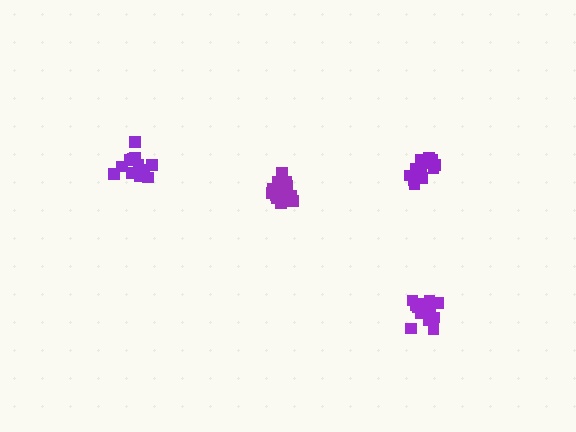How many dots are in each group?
Group 1: 17 dots, Group 2: 16 dots, Group 3: 15 dots, Group 4: 15 dots (63 total).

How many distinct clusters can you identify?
There are 4 distinct clusters.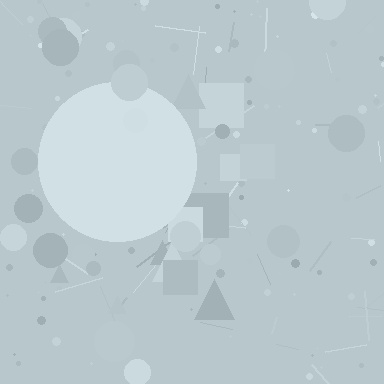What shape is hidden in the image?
A circle is hidden in the image.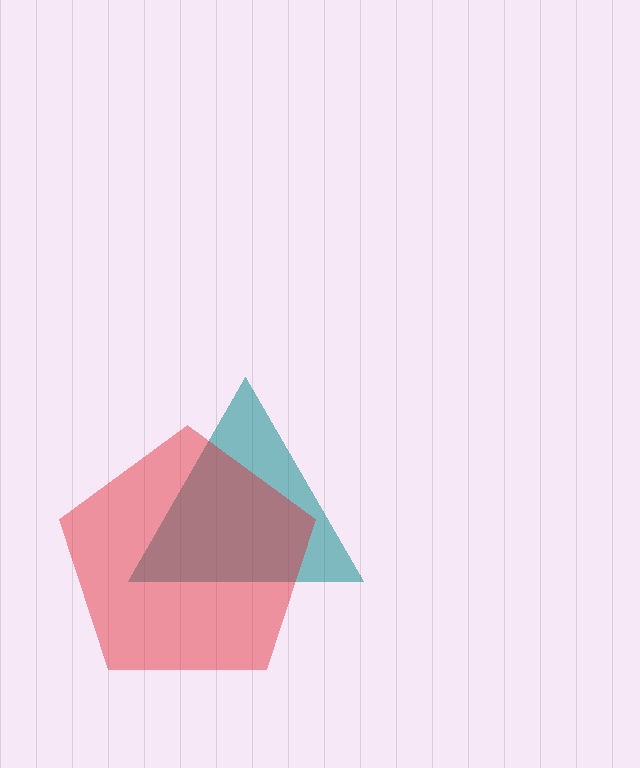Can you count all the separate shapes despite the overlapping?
Yes, there are 2 separate shapes.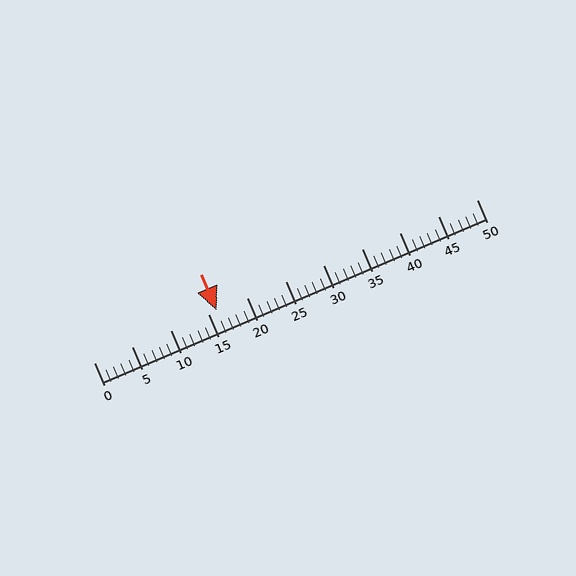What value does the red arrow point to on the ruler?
The red arrow points to approximately 16.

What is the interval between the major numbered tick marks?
The major tick marks are spaced 5 units apart.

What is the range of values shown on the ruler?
The ruler shows values from 0 to 50.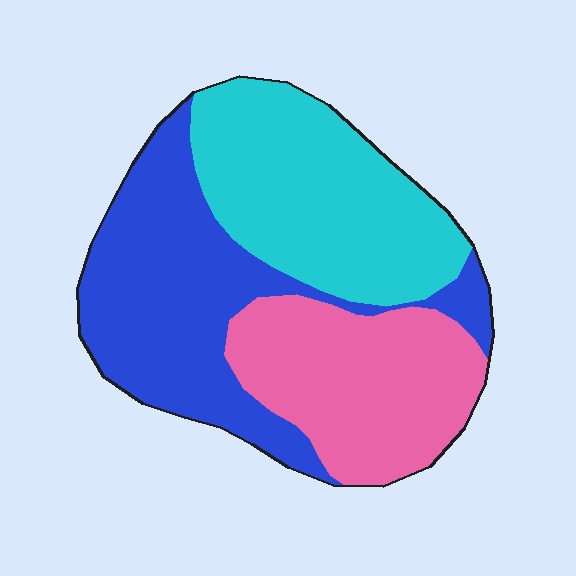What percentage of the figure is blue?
Blue takes up about three eighths (3/8) of the figure.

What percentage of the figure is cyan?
Cyan covers roughly 35% of the figure.